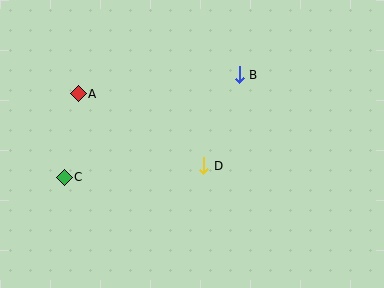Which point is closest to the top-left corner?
Point A is closest to the top-left corner.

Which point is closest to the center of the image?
Point D at (204, 166) is closest to the center.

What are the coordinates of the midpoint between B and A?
The midpoint between B and A is at (159, 84).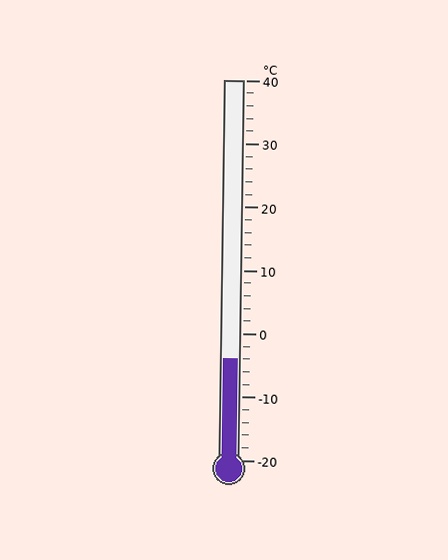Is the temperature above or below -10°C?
The temperature is above -10°C.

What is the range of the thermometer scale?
The thermometer scale ranges from -20°C to 40°C.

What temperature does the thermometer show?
The thermometer shows approximately -4°C.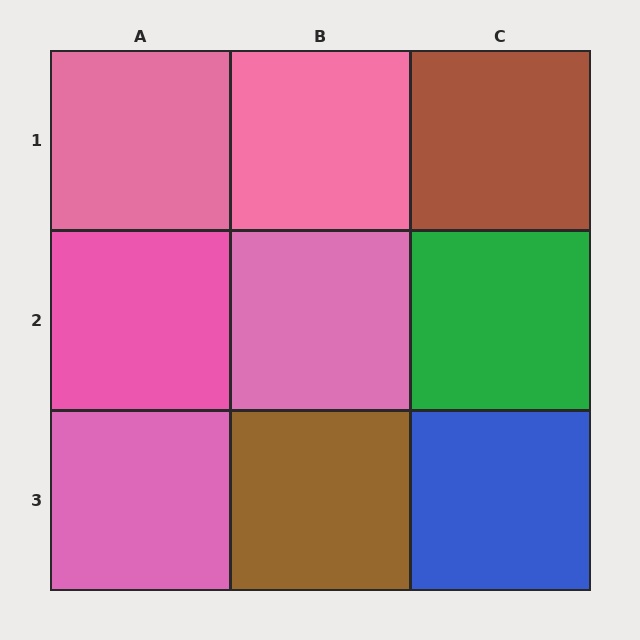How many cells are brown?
2 cells are brown.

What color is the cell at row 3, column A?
Pink.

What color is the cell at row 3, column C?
Blue.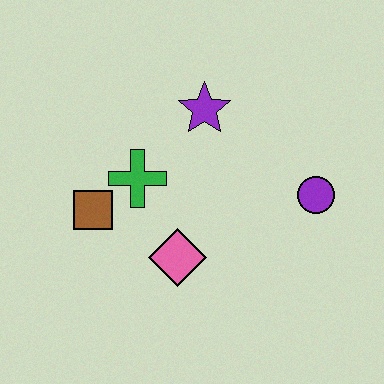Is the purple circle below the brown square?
No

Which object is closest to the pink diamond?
The green cross is closest to the pink diamond.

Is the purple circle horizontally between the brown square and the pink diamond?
No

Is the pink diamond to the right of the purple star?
No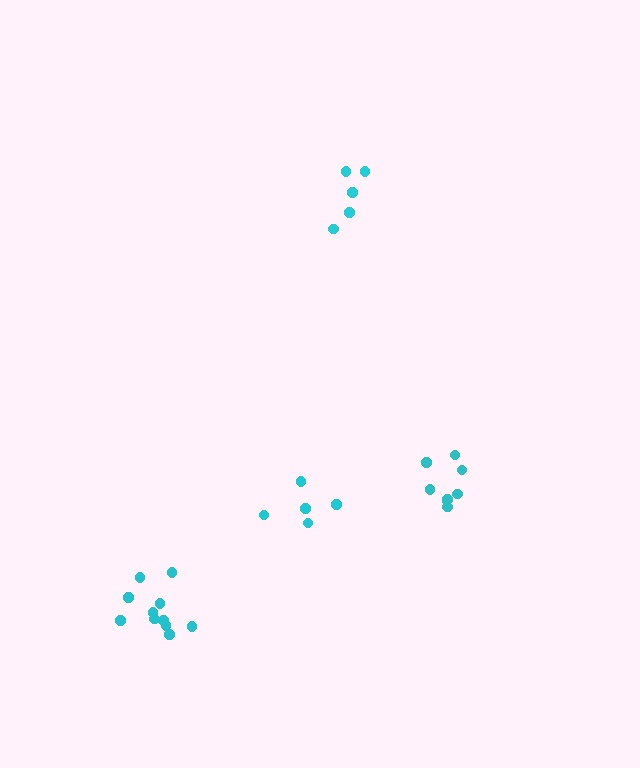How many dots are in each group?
Group 1: 11 dots, Group 2: 8 dots, Group 3: 5 dots, Group 4: 5 dots (29 total).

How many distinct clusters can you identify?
There are 4 distinct clusters.